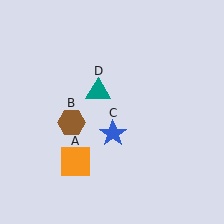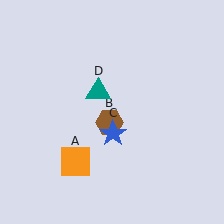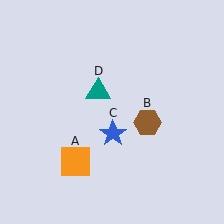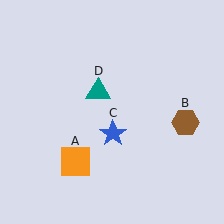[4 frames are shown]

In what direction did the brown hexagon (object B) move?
The brown hexagon (object B) moved right.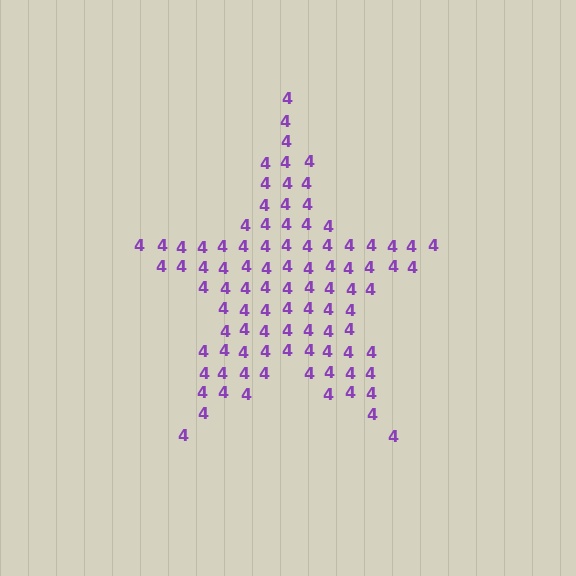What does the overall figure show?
The overall figure shows a star.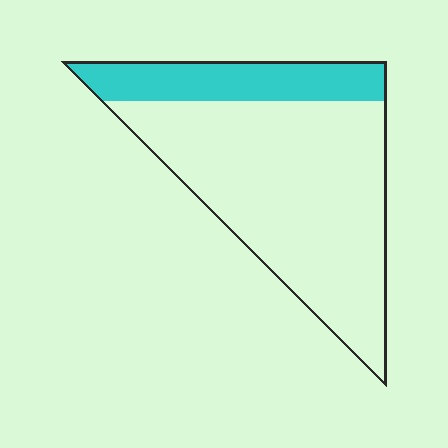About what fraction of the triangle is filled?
About one quarter (1/4).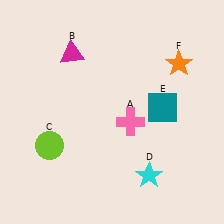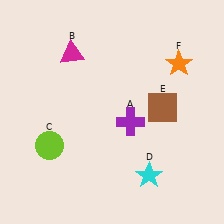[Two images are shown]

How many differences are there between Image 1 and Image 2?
There are 2 differences between the two images.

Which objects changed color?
A changed from pink to purple. E changed from teal to brown.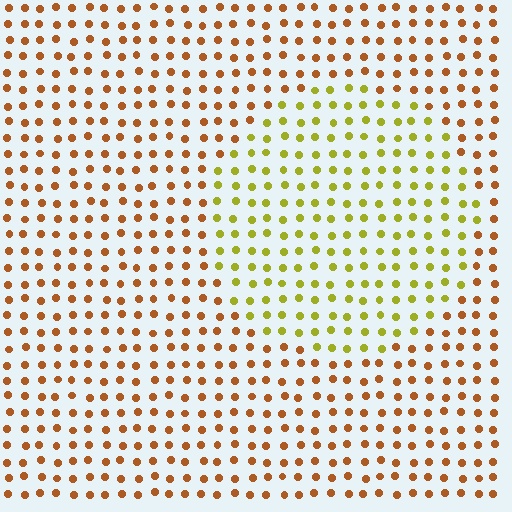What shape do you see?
I see a circle.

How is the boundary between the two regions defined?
The boundary is defined purely by a slight shift in hue (about 43 degrees). Spacing, size, and orientation are identical on both sides.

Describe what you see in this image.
The image is filled with small brown elements in a uniform arrangement. A circle-shaped region is visible where the elements are tinted to a slightly different hue, forming a subtle color boundary.